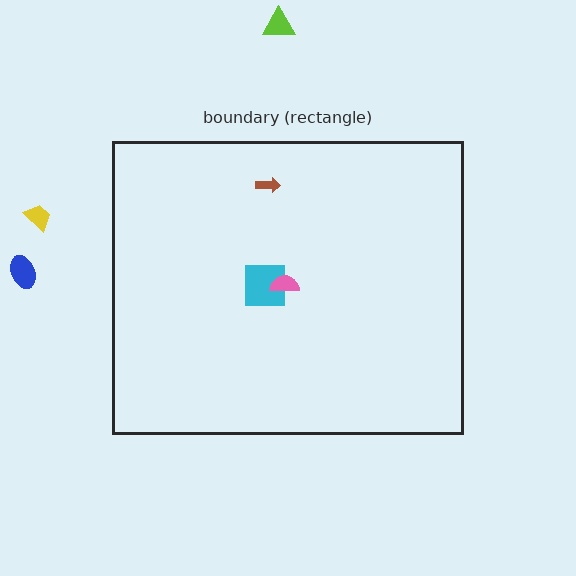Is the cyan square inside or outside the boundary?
Inside.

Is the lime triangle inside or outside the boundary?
Outside.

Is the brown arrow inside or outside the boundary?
Inside.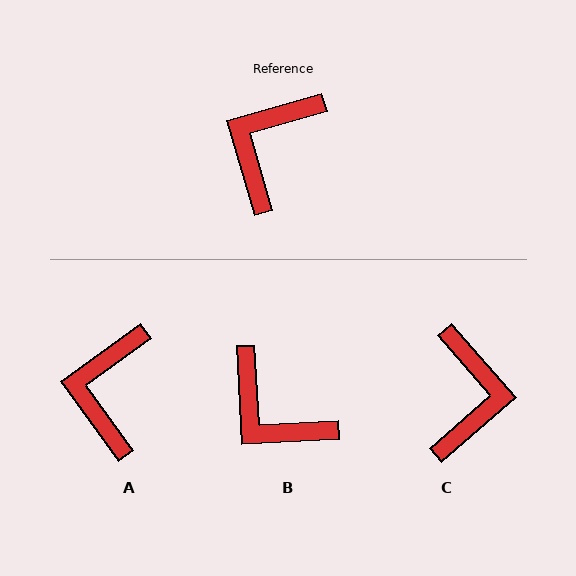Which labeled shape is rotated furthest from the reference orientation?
C, about 155 degrees away.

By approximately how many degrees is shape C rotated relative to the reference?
Approximately 155 degrees clockwise.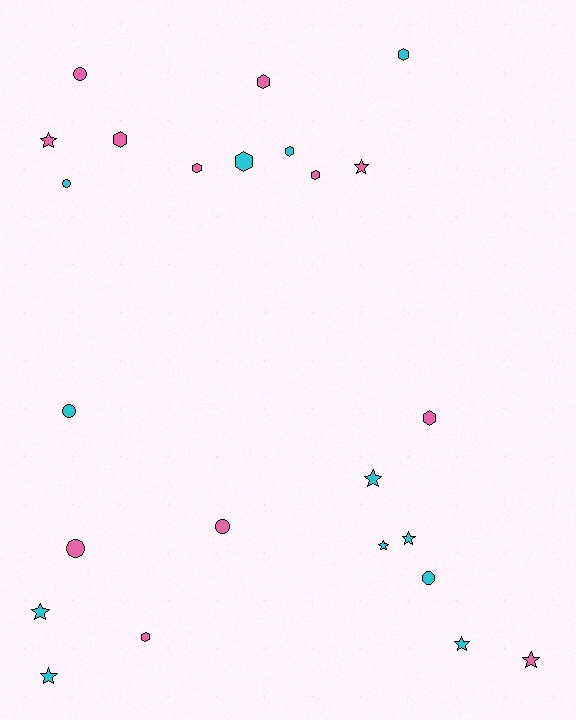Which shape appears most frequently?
Star, with 9 objects.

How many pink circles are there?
There are 3 pink circles.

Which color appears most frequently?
Cyan, with 12 objects.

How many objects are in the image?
There are 24 objects.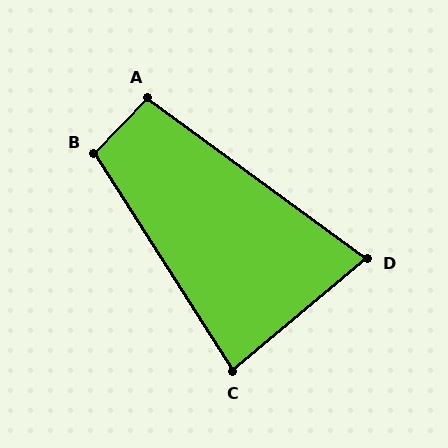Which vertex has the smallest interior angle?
D, at approximately 76 degrees.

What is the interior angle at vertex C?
Approximately 83 degrees (acute).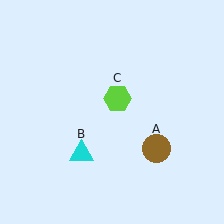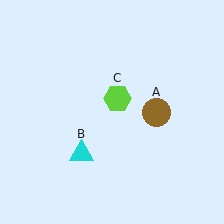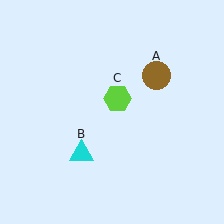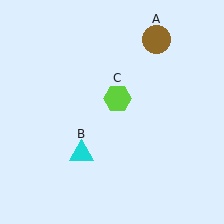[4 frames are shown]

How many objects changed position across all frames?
1 object changed position: brown circle (object A).